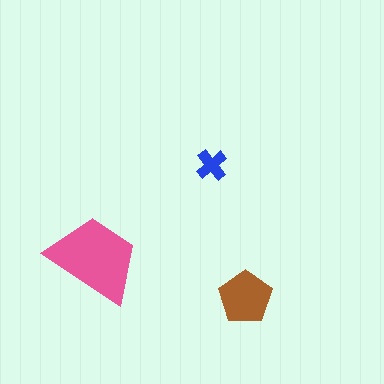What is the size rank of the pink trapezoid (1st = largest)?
1st.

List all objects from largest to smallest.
The pink trapezoid, the brown pentagon, the blue cross.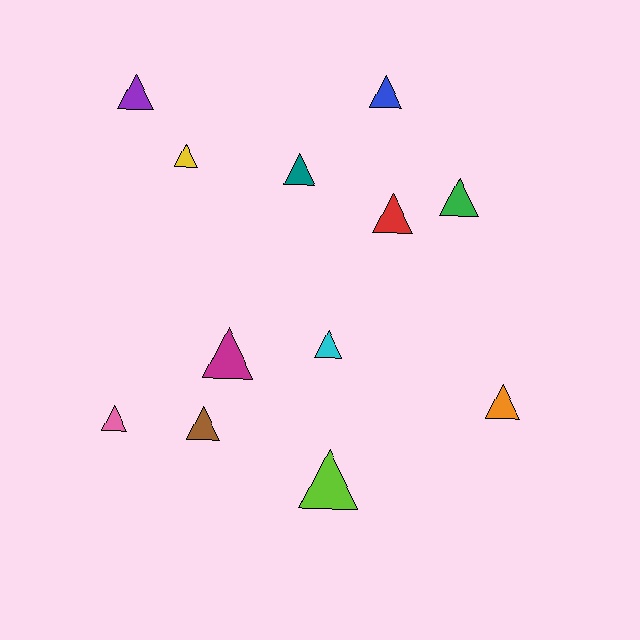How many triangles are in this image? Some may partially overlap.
There are 12 triangles.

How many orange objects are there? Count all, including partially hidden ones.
There is 1 orange object.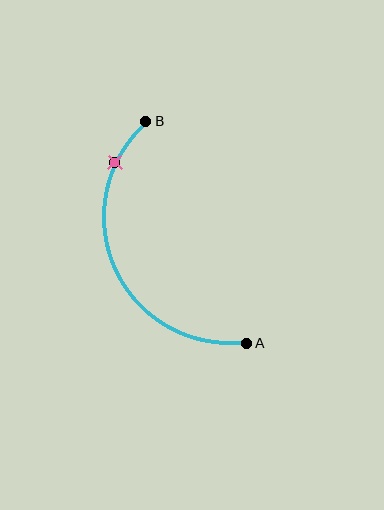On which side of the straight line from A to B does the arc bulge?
The arc bulges to the left of the straight line connecting A and B.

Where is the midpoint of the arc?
The arc midpoint is the point on the curve farthest from the straight line joining A and B. It sits to the left of that line.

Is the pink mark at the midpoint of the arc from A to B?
No. The pink mark lies on the arc but is closer to endpoint B. The arc midpoint would be at the point on the curve equidistant along the arc from both A and B.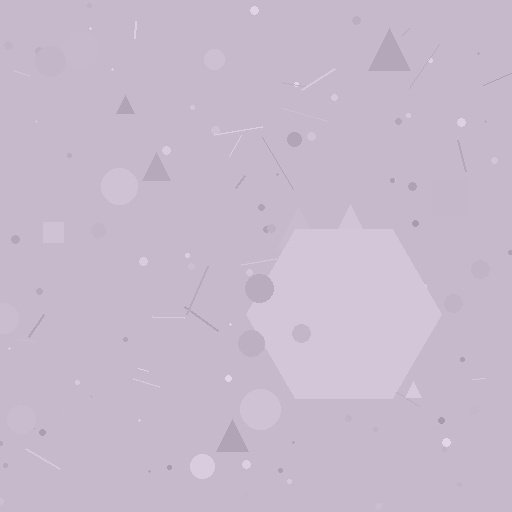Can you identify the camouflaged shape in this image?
The camouflaged shape is a hexagon.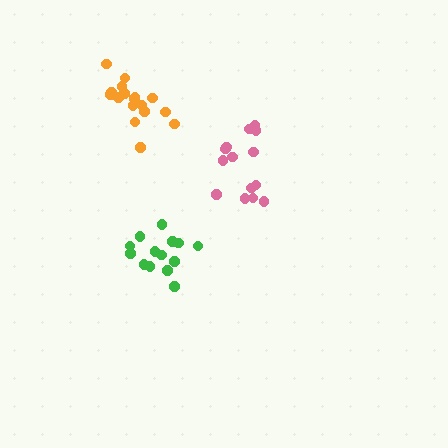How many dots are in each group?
Group 1: 14 dots, Group 2: 17 dots, Group 3: 14 dots (45 total).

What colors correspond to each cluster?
The clusters are colored: green, orange, pink.